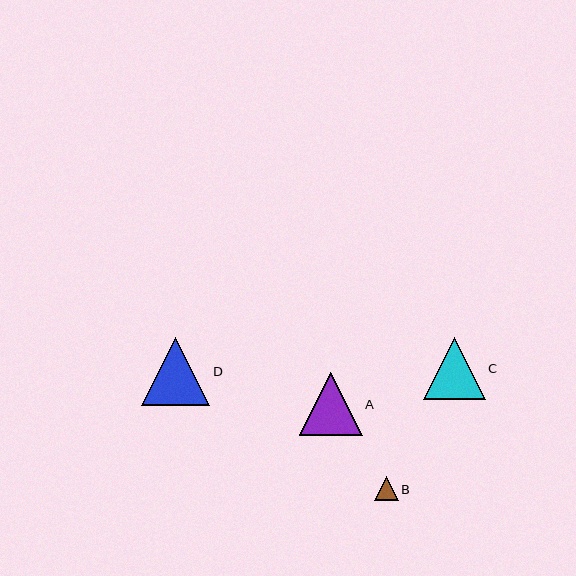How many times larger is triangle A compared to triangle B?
Triangle A is approximately 2.6 times the size of triangle B.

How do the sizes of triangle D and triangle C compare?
Triangle D and triangle C are approximately the same size.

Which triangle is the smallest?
Triangle B is the smallest with a size of approximately 24 pixels.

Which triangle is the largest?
Triangle D is the largest with a size of approximately 68 pixels.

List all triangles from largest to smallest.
From largest to smallest: D, A, C, B.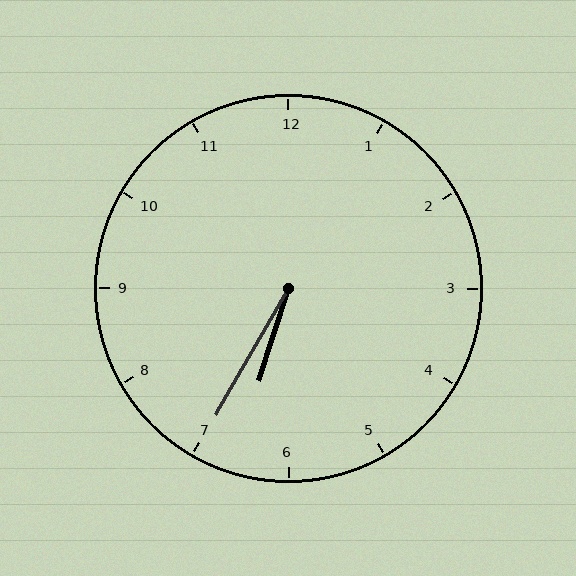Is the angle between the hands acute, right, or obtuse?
It is acute.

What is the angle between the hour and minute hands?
Approximately 12 degrees.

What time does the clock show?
6:35.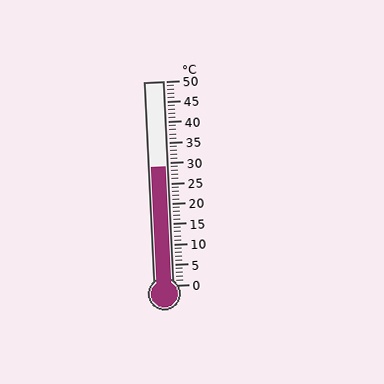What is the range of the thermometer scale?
The thermometer scale ranges from 0°C to 50°C.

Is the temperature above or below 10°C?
The temperature is above 10°C.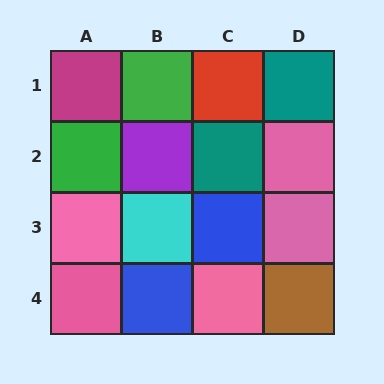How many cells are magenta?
1 cell is magenta.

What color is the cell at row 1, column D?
Teal.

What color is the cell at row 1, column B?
Green.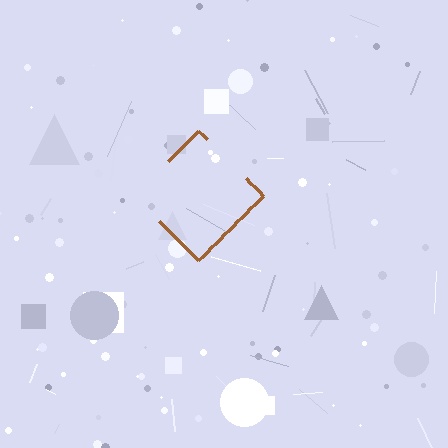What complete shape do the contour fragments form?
The contour fragments form a diamond.